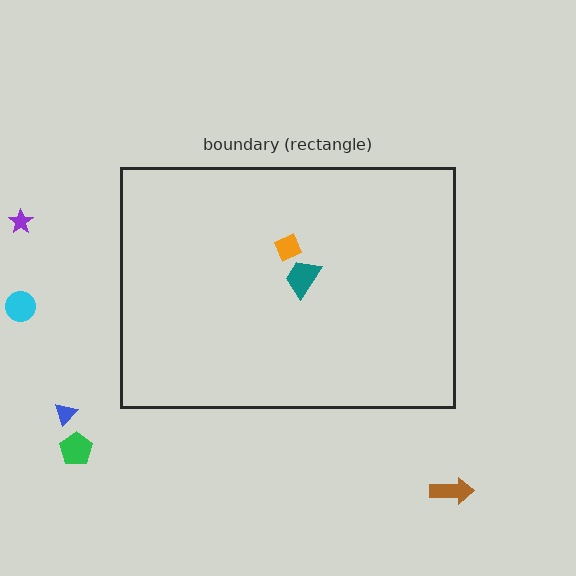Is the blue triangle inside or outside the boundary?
Outside.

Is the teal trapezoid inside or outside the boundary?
Inside.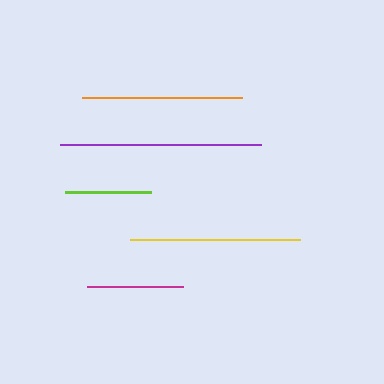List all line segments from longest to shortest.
From longest to shortest: purple, yellow, orange, magenta, lime.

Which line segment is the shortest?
The lime line is the shortest at approximately 86 pixels.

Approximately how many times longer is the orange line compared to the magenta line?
The orange line is approximately 1.7 times the length of the magenta line.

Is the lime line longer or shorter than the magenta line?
The magenta line is longer than the lime line.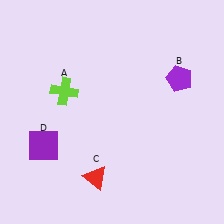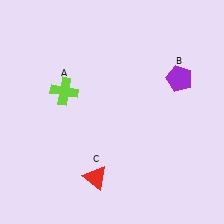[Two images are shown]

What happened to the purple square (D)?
The purple square (D) was removed in Image 2. It was in the bottom-left area of Image 1.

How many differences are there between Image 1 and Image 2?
There is 1 difference between the two images.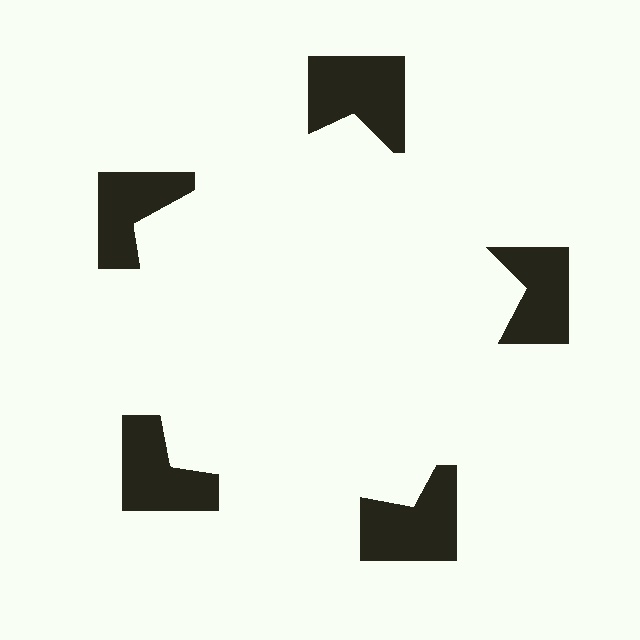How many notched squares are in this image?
There are 5 — one at each vertex of the illusory pentagon.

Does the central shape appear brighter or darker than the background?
It typically appears slightly brighter than the background, even though no actual brightness change is drawn.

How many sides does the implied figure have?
5 sides.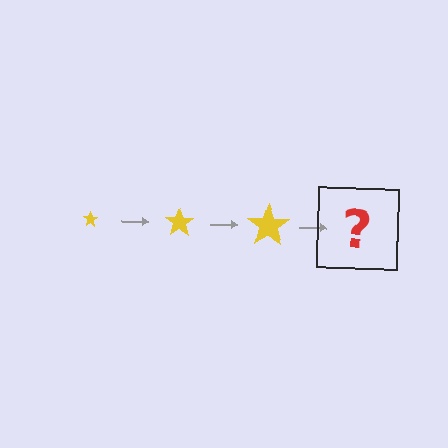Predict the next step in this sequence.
The next step is a yellow star, larger than the previous one.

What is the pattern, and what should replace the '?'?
The pattern is that the star gets progressively larger each step. The '?' should be a yellow star, larger than the previous one.